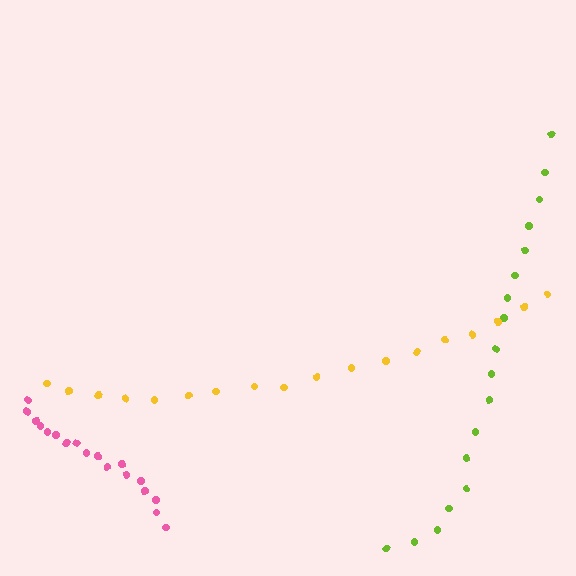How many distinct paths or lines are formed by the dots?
There are 3 distinct paths.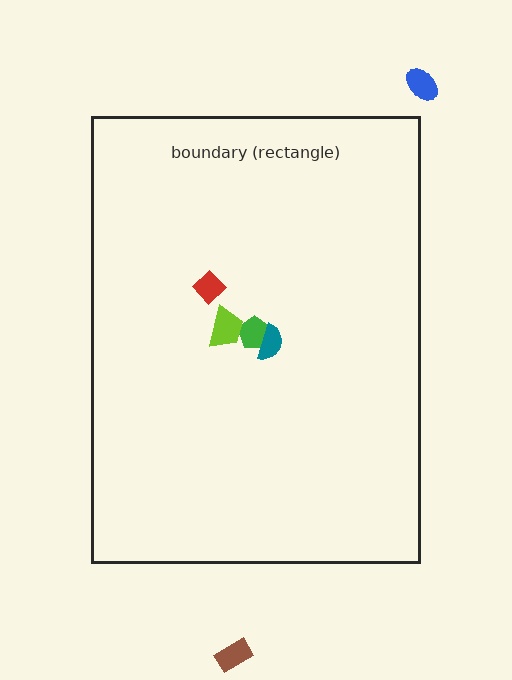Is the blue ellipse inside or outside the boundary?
Outside.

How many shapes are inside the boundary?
4 inside, 2 outside.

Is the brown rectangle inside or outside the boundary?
Outside.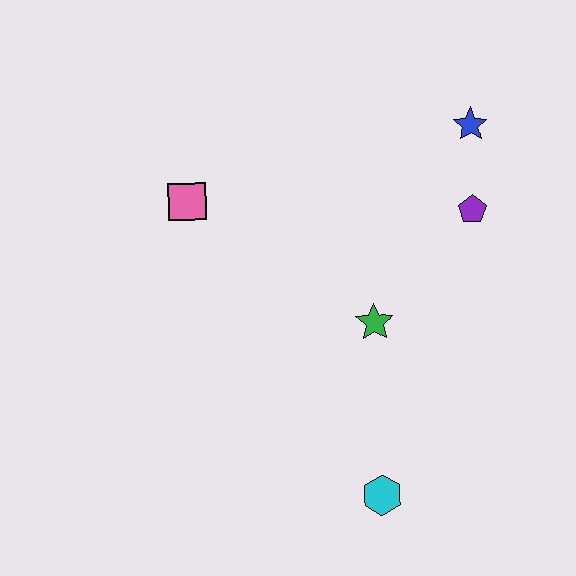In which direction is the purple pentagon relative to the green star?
The purple pentagon is above the green star.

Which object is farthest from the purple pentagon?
The cyan hexagon is farthest from the purple pentagon.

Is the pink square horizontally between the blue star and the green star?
No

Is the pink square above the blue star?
No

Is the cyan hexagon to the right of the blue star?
No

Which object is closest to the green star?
The purple pentagon is closest to the green star.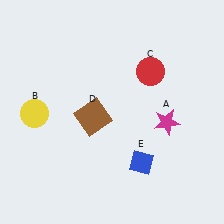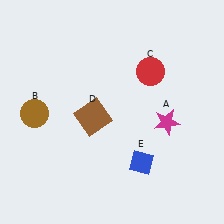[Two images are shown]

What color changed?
The circle (B) changed from yellow in Image 1 to brown in Image 2.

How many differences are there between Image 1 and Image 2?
There is 1 difference between the two images.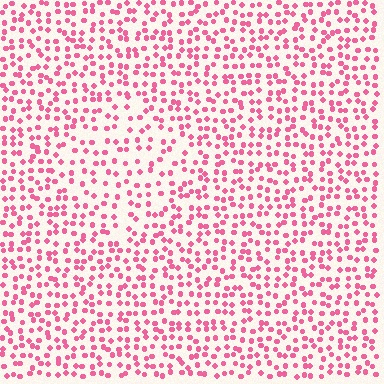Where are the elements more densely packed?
The elements are more densely packed outside the diamond boundary.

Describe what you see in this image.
The image contains small pink elements arranged at two different densities. A diamond-shaped region is visible where the elements are less densely packed than the surrounding area.